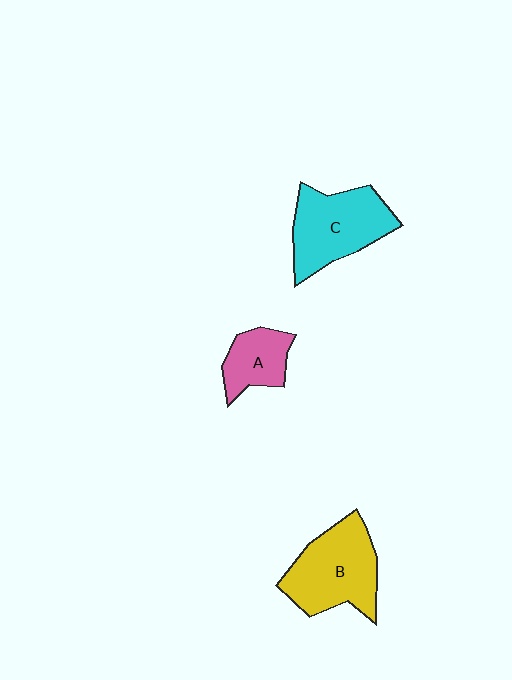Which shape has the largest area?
Shape B (yellow).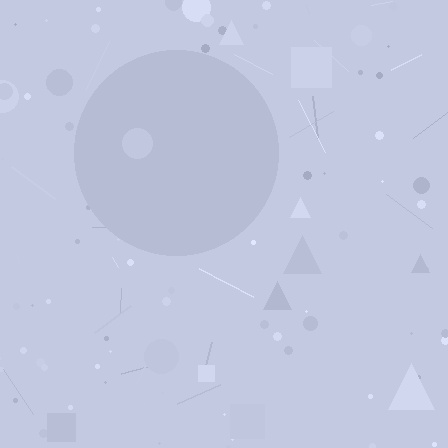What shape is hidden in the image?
A circle is hidden in the image.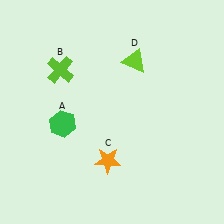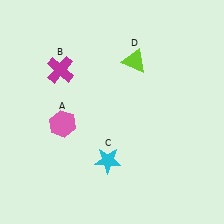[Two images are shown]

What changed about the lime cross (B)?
In Image 1, B is lime. In Image 2, it changed to magenta.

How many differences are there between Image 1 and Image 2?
There are 3 differences between the two images.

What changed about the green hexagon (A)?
In Image 1, A is green. In Image 2, it changed to pink.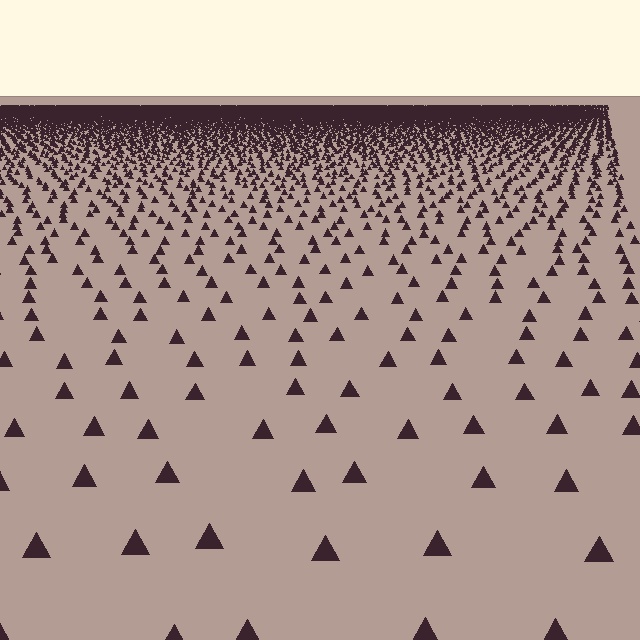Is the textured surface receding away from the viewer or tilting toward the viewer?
The surface is receding away from the viewer. Texture elements get smaller and denser toward the top.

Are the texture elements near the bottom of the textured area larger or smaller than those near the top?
Larger. Near the bottom, elements are closer to the viewer and appear at a bigger on-screen size.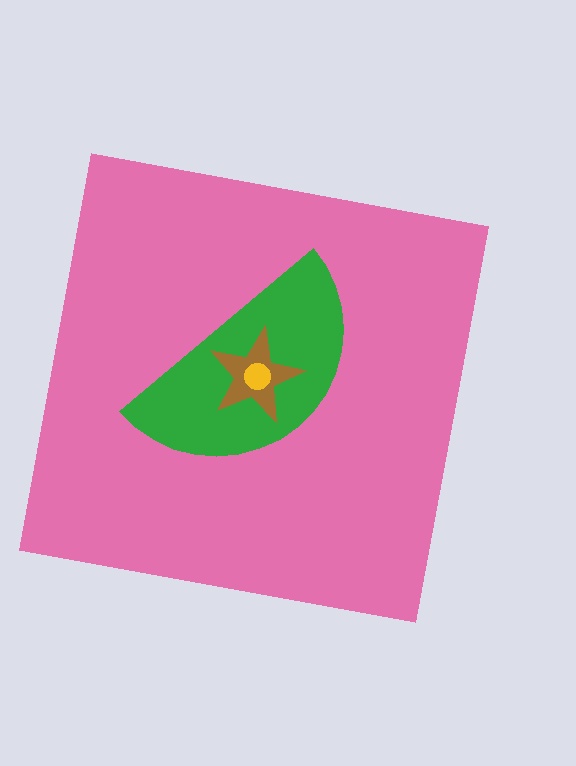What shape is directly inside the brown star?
The yellow circle.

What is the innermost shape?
The yellow circle.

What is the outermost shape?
The pink square.